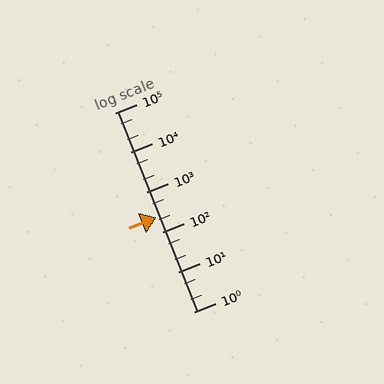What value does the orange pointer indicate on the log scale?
The pointer indicates approximately 230.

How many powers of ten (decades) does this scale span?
The scale spans 5 decades, from 1 to 100000.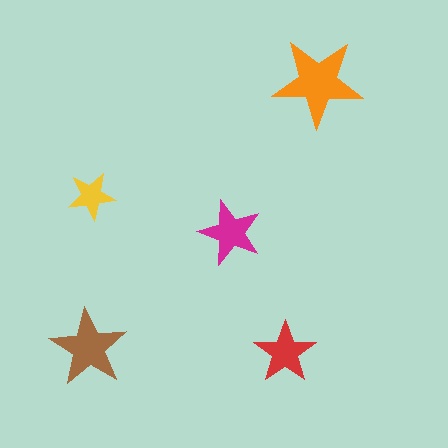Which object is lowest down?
The red star is bottommost.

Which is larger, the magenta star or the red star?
The magenta one.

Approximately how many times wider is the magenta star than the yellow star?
About 1.5 times wider.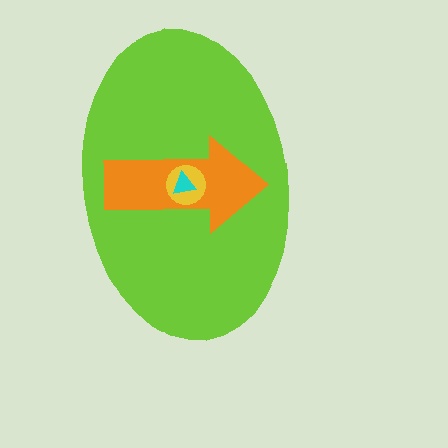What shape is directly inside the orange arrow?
The yellow circle.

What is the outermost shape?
The lime ellipse.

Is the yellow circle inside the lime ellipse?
Yes.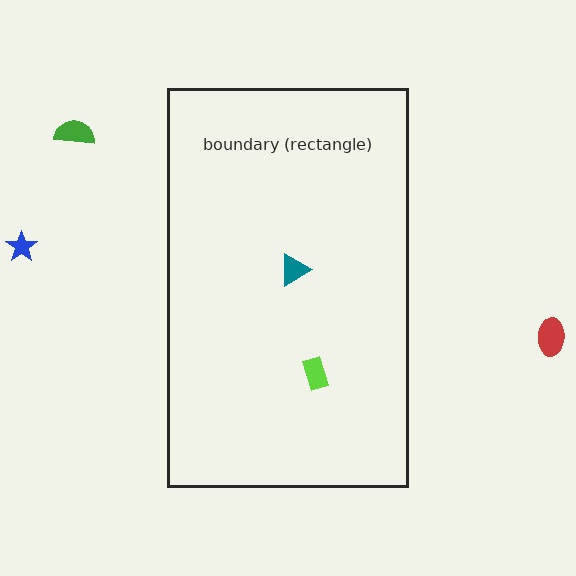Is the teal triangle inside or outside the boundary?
Inside.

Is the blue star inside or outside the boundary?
Outside.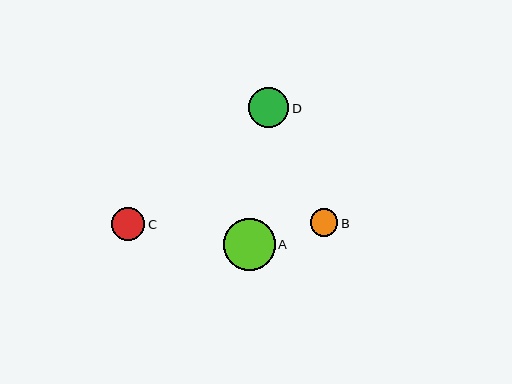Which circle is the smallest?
Circle B is the smallest with a size of approximately 28 pixels.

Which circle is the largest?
Circle A is the largest with a size of approximately 52 pixels.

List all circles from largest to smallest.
From largest to smallest: A, D, C, B.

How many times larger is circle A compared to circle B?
Circle A is approximately 1.9 times the size of circle B.